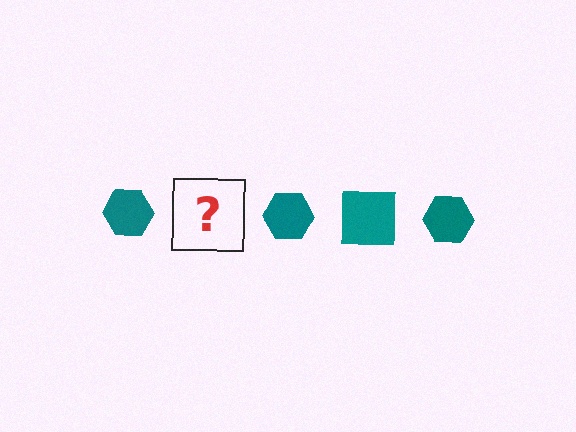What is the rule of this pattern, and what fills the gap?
The rule is that the pattern cycles through hexagon, square shapes in teal. The gap should be filled with a teal square.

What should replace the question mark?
The question mark should be replaced with a teal square.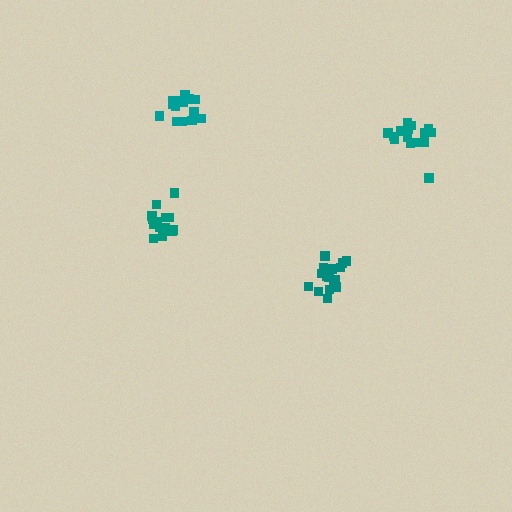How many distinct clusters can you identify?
There are 4 distinct clusters.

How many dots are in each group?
Group 1: 14 dots, Group 2: 17 dots, Group 3: 15 dots, Group 4: 14 dots (60 total).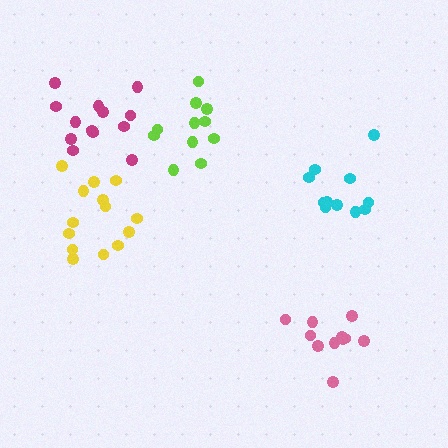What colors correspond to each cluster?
The clusters are colored: yellow, cyan, magenta, lime, pink.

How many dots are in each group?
Group 1: 14 dots, Group 2: 11 dots, Group 3: 13 dots, Group 4: 11 dots, Group 5: 11 dots (60 total).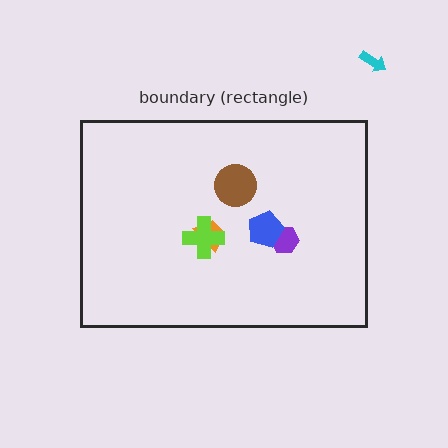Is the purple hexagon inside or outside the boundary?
Inside.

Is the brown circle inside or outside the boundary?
Inside.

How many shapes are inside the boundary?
5 inside, 1 outside.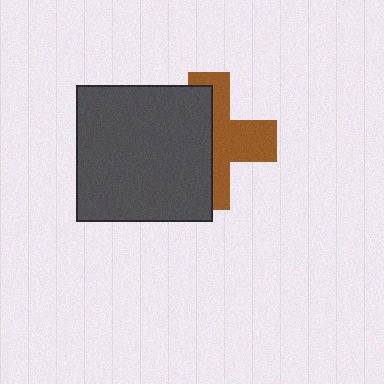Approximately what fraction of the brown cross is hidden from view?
Roughly 53% of the brown cross is hidden behind the dark gray square.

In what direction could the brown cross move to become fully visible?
The brown cross could move right. That would shift it out from behind the dark gray square entirely.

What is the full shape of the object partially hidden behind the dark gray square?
The partially hidden object is a brown cross.